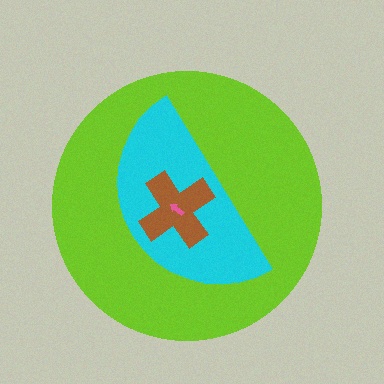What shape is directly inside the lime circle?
The cyan semicircle.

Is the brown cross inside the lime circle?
Yes.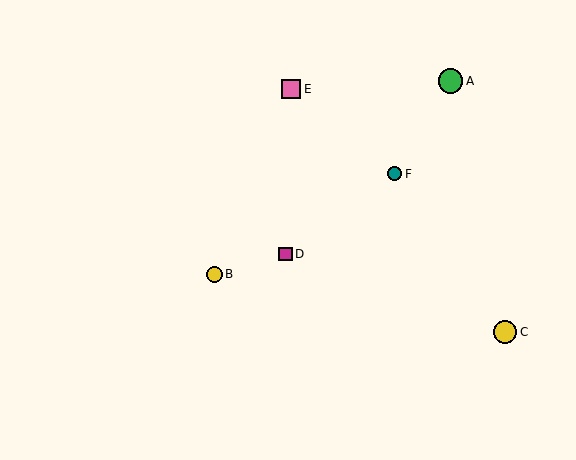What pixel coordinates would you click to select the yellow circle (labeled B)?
Click at (214, 274) to select the yellow circle B.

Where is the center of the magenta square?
The center of the magenta square is at (286, 254).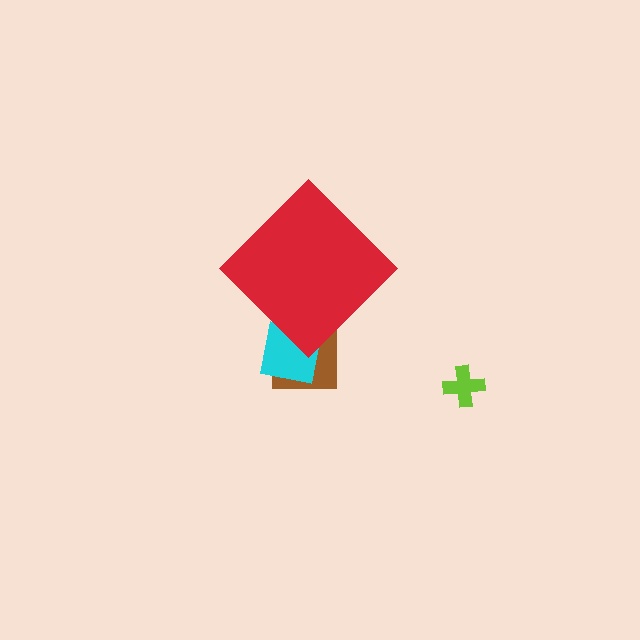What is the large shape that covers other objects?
A red diamond.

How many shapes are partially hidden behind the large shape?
2 shapes are partially hidden.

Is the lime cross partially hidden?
No, the lime cross is fully visible.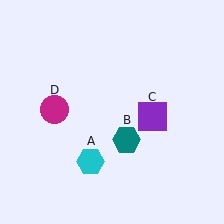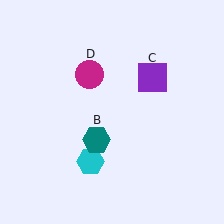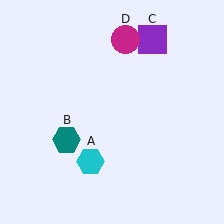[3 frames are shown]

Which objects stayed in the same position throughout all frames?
Cyan hexagon (object A) remained stationary.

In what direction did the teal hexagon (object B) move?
The teal hexagon (object B) moved left.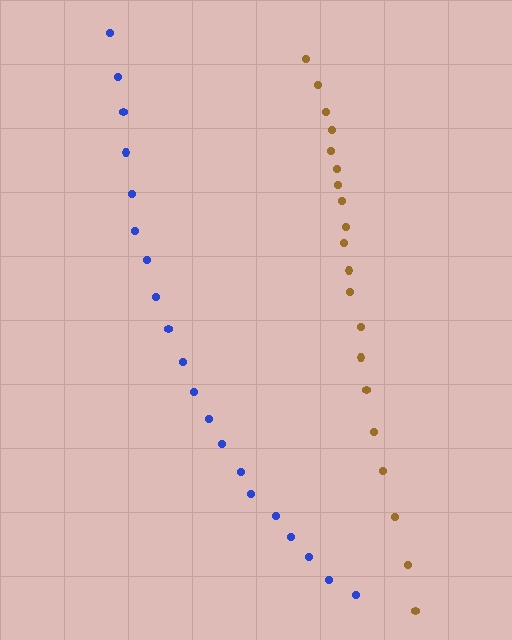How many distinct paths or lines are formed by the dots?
There are 2 distinct paths.